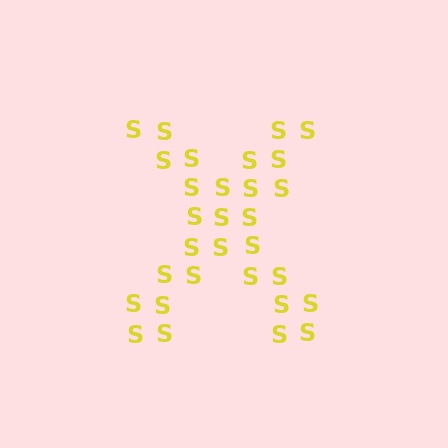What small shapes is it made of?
It is made of small letter S's.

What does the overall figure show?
The overall figure shows the letter X.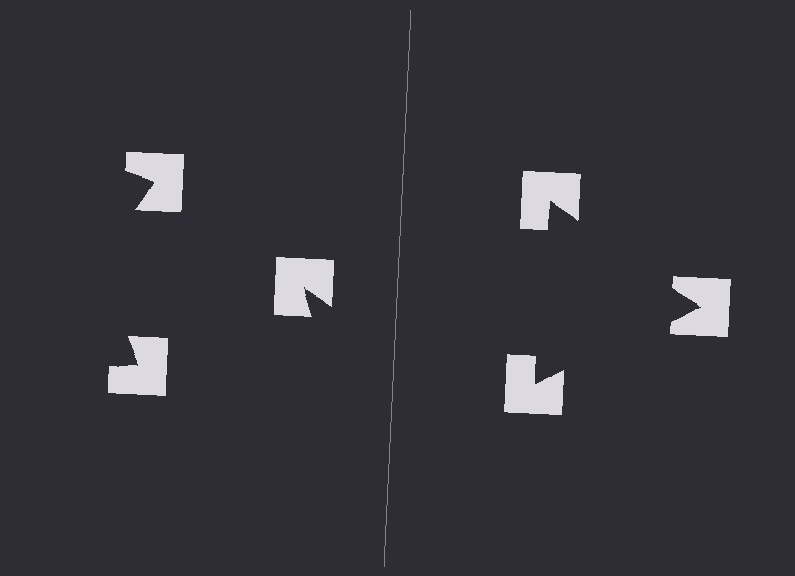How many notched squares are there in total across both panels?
6 — 3 on each side.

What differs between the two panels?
The notched squares are positioned identically on both sides; only the wedge orientations differ. On the right they align to a triangle; on the left they are misaligned.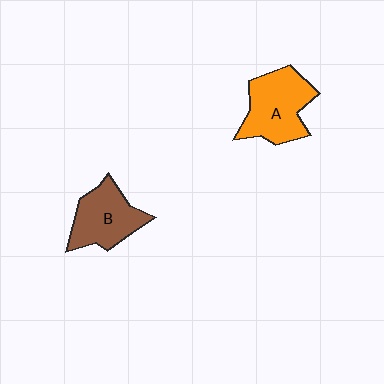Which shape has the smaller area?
Shape B (brown).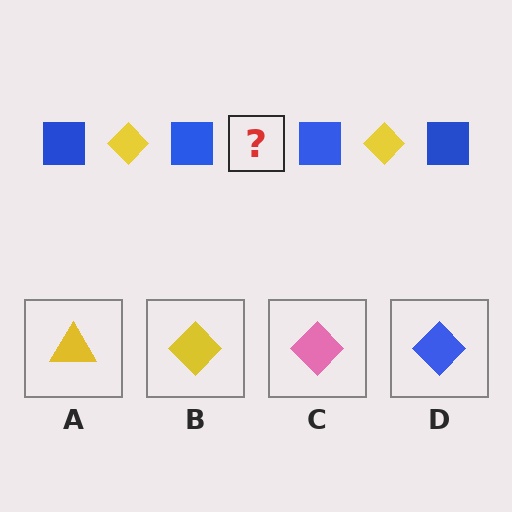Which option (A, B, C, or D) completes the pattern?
B.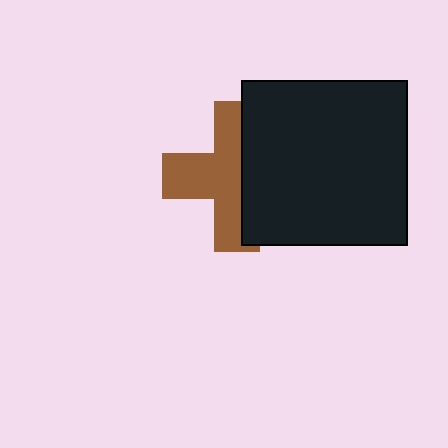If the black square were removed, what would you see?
You would see the complete brown cross.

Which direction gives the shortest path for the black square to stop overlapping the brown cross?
Moving right gives the shortest separation.